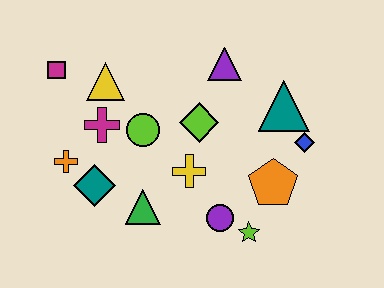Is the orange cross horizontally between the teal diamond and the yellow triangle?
No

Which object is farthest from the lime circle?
The blue diamond is farthest from the lime circle.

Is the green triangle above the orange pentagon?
No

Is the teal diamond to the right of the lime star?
No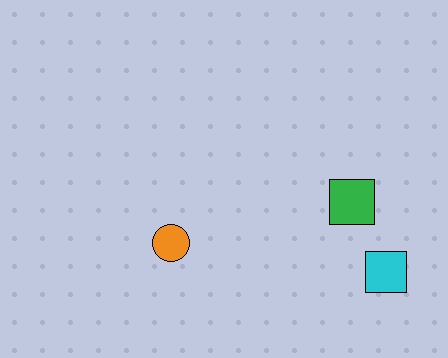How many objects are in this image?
There are 3 objects.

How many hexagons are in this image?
There are no hexagons.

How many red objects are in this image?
There are no red objects.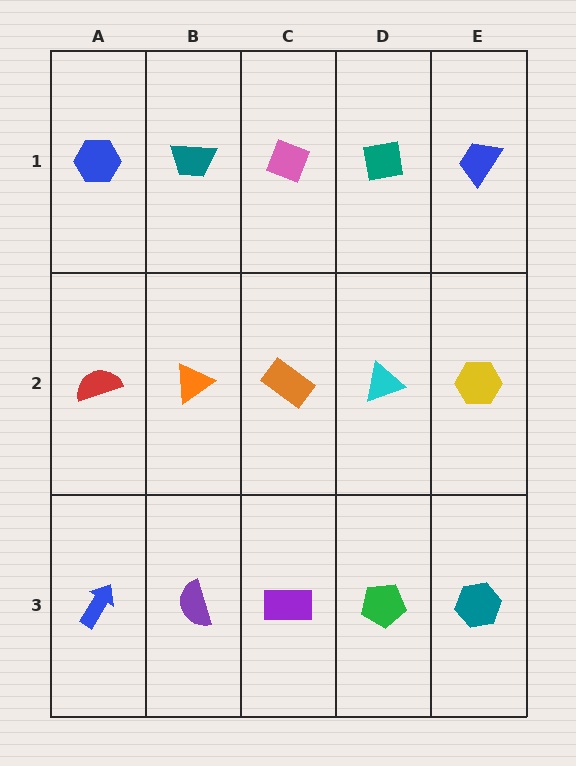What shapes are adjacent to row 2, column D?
A teal square (row 1, column D), a green pentagon (row 3, column D), an orange rectangle (row 2, column C), a yellow hexagon (row 2, column E).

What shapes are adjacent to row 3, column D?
A cyan triangle (row 2, column D), a purple rectangle (row 3, column C), a teal hexagon (row 3, column E).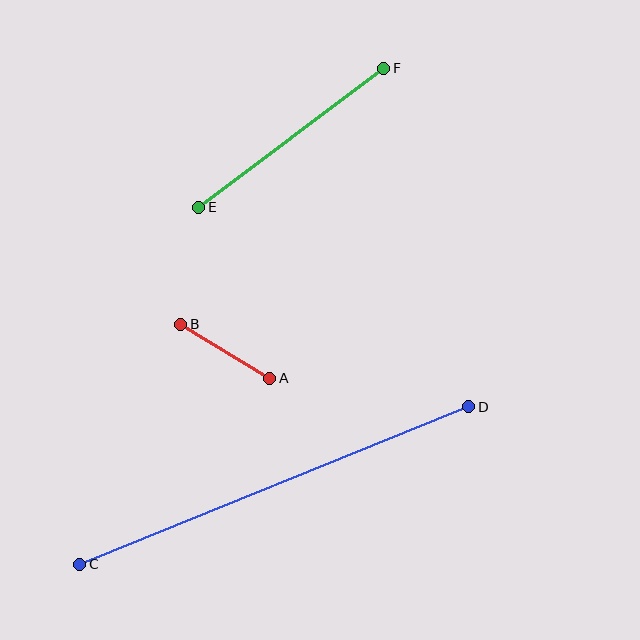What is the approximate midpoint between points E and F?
The midpoint is at approximately (291, 138) pixels.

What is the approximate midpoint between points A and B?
The midpoint is at approximately (225, 351) pixels.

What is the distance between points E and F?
The distance is approximately 231 pixels.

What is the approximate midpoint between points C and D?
The midpoint is at approximately (274, 486) pixels.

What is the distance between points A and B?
The distance is approximately 104 pixels.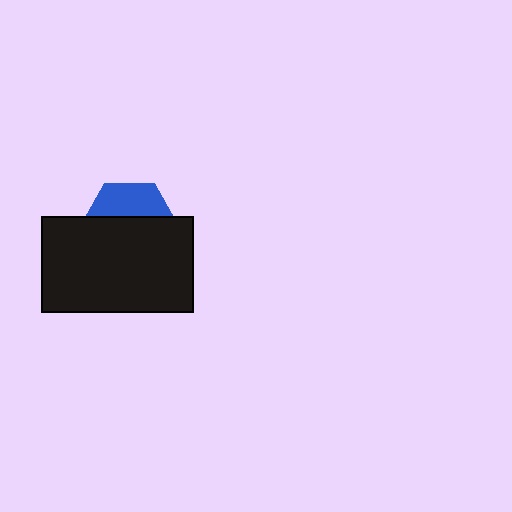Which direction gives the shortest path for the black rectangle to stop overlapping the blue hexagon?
Moving down gives the shortest separation.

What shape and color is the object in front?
The object in front is a black rectangle.